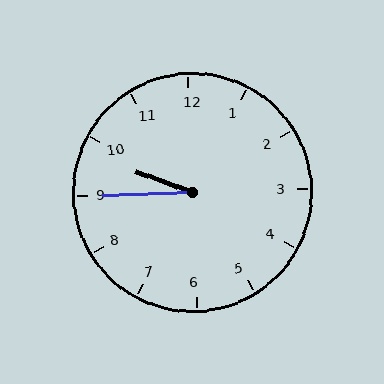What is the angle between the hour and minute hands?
Approximately 22 degrees.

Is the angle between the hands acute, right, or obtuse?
It is acute.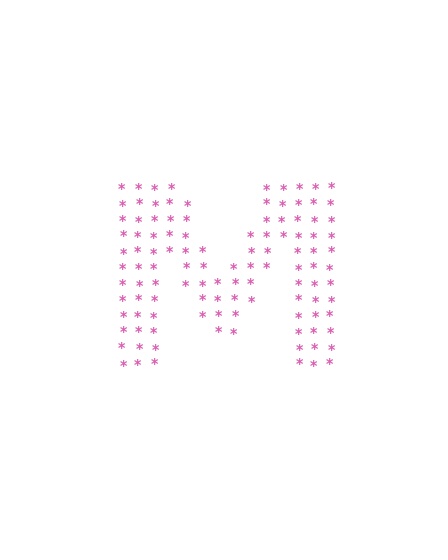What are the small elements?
The small elements are asterisks.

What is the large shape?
The large shape is the letter M.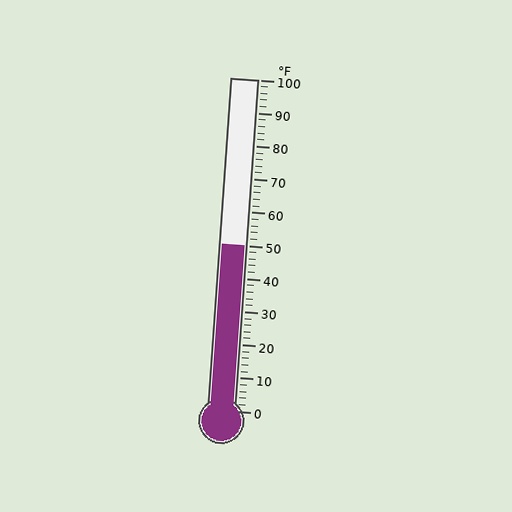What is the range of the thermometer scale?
The thermometer scale ranges from 0°F to 100°F.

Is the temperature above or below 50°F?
The temperature is at 50°F.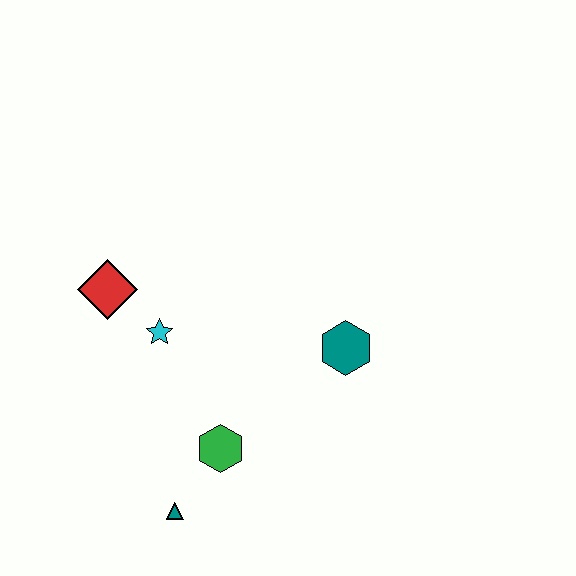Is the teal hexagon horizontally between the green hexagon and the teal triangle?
No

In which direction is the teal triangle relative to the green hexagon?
The teal triangle is below the green hexagon.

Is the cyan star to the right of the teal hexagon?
No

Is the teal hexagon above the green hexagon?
Yes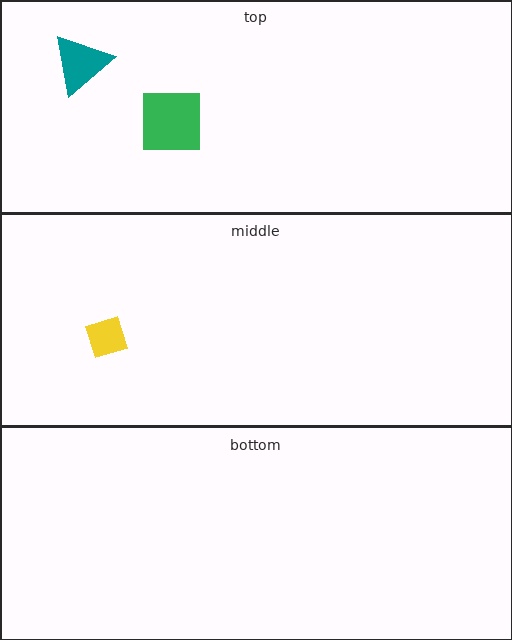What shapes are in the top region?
The teal triangle, the green square.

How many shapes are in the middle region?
1.